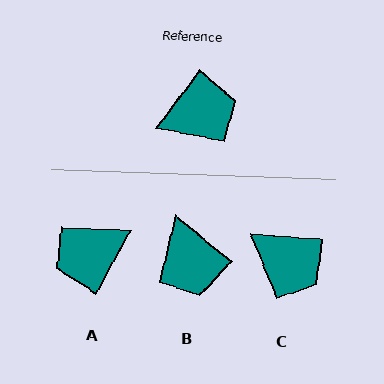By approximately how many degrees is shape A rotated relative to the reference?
Approximately 172 degrees clockwise.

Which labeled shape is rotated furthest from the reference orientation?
A, about 172 degrees away.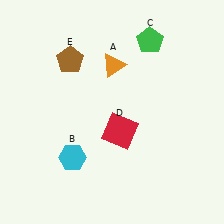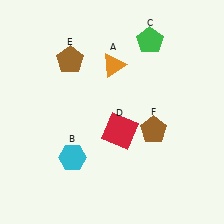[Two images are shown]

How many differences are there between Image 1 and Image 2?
There is 1 difference between the two images.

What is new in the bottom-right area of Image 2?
A brown pentagon (F) was added in the bottom-right area of Image 2.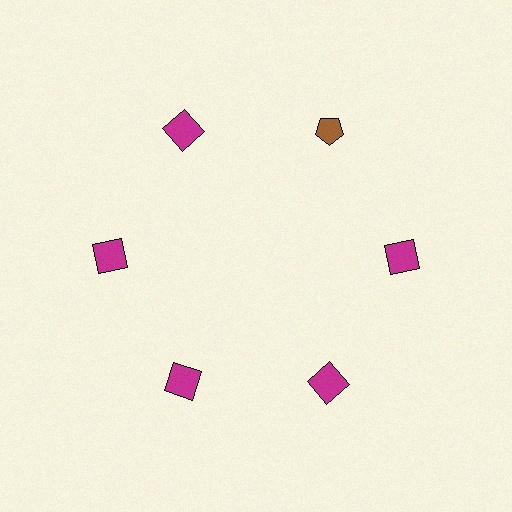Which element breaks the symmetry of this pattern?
The brown pentagon at roughly the 1 o'clock position breaks the symmetry. All other shapes are magenta squares.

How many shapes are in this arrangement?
There are 6 shapes arranged in a ring pattern.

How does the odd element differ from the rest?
It differs in both color (brown instead of magenta) and shape (pentagon instead of square).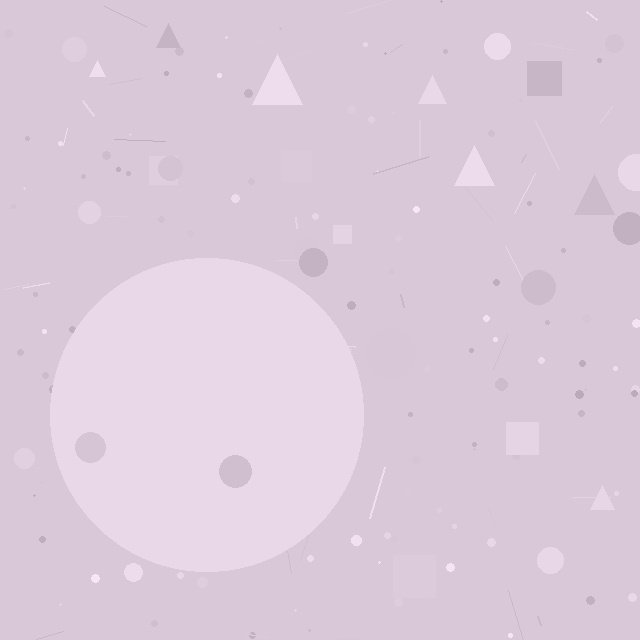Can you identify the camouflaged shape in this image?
The camouflaged shape is a circle.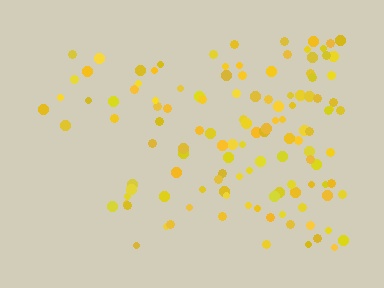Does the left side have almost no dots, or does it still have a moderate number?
Still a moderate number, just noticeably fewer than the right.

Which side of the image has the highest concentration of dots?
The right.